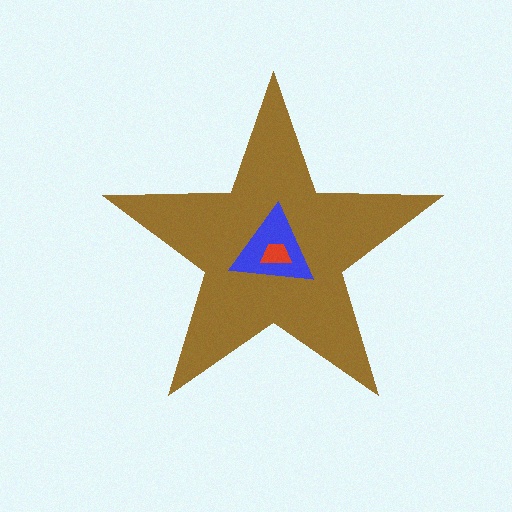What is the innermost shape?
The red trapezoid.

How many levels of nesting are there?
3.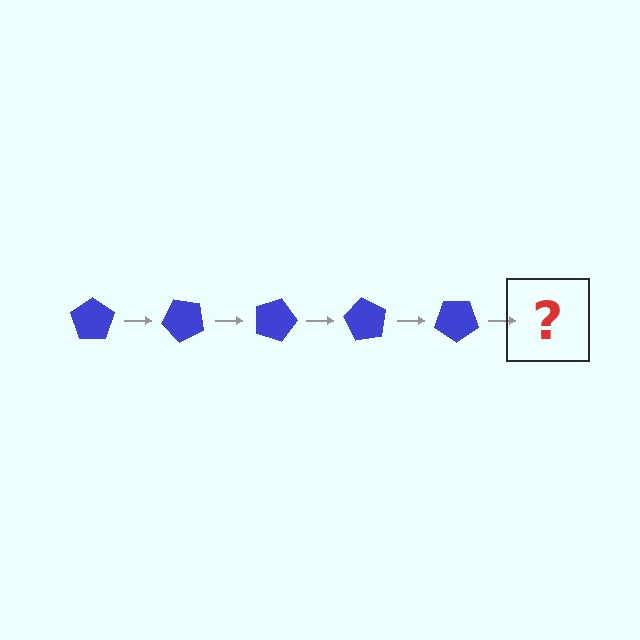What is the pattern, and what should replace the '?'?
The pattern is that the pentagon rotates 45 degrees each step. The '?' should be a blue pentagon rotated 225 degrees.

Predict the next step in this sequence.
The next step is a blue pentagon rotated 225 degrees.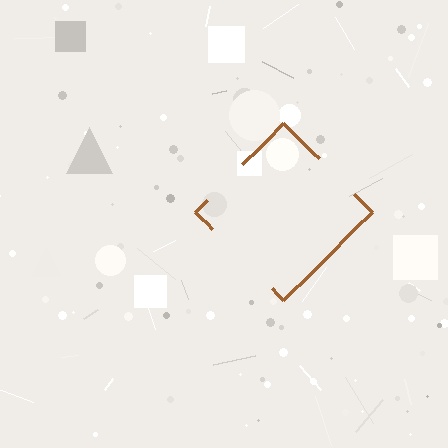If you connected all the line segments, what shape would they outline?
They would outline a diamond.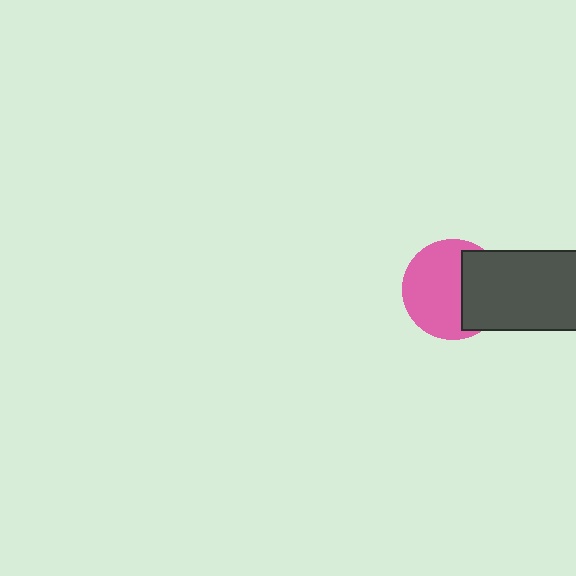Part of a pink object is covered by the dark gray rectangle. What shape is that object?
It is a circle.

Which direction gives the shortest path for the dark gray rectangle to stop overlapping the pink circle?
Moving right gives the shortest separation.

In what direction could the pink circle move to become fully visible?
The pink circle could move left. That would shift it out from behind the dark gray rectangle entirely.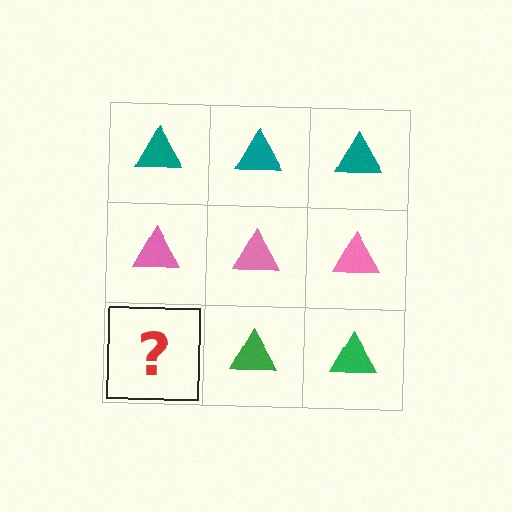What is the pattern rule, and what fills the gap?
The rule is that each row has a consistent color. The gap should be filled with a green triangle.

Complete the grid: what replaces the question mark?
The question mark should be replaced with a green triangle.